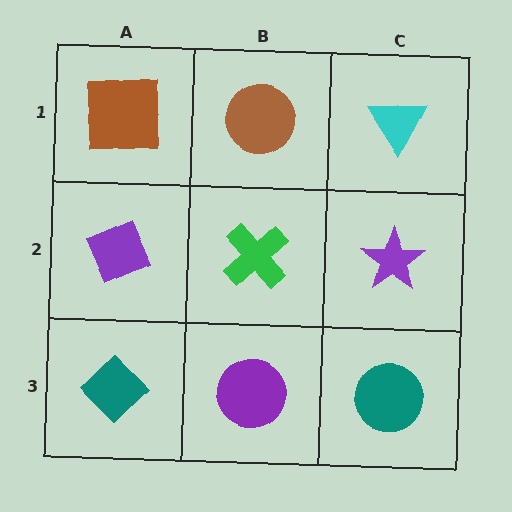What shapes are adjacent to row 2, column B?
A brown circle (row 1, column B), a purple circle (row 3, column B), a purple diamond (row 2, column A), a purple star (row 2, column C).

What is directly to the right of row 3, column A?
A purple circle.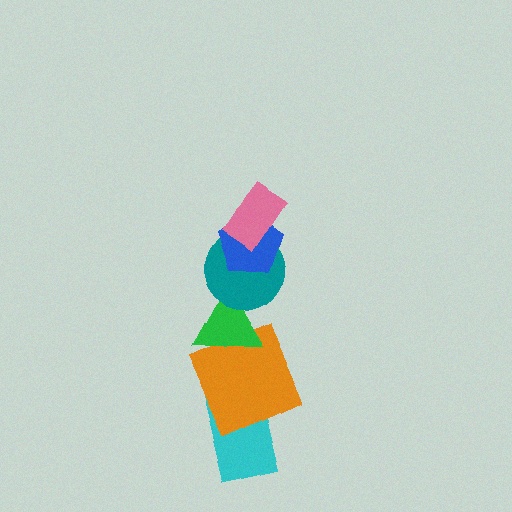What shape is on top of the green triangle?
The teal circle is on top of the green triangle.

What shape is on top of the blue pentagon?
The pink rectangle is on top of the blue pentagon.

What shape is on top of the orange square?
The green triangle is on top of the orange square.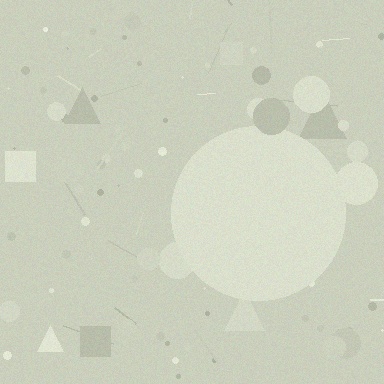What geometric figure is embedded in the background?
A circle is embedded in the background.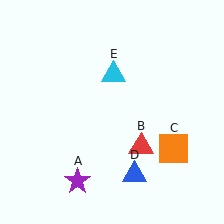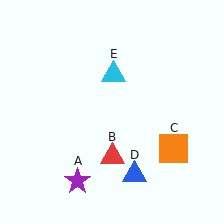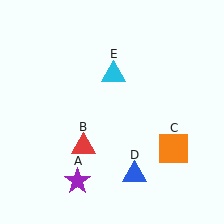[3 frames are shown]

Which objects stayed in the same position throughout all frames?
Purple star (object A) and orange square (object C) and blue triangle (object D) and cyan triangle (object E) remained stationary.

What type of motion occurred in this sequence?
The red triangle (object B) rotated clockwise around the center of the scene.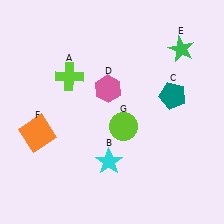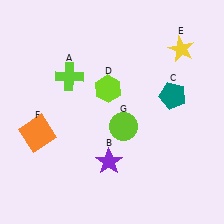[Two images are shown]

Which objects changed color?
B changed from cyan to purple. D changed from pink to lime. E changed from green to yellow.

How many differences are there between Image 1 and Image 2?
There are 3 differences between the two images.